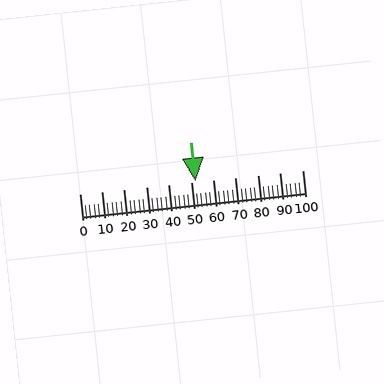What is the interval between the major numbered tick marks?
The major tick marks are spaced 10 units apart.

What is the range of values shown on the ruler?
The ruler shows values from 0 to 100.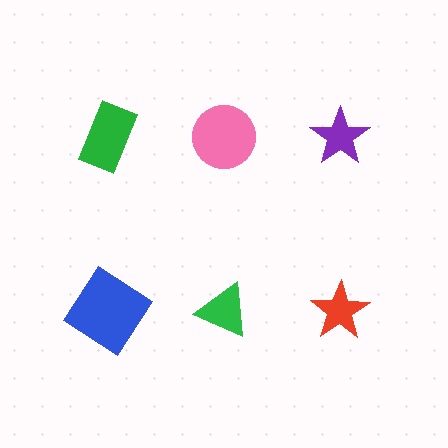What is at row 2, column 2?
A green triangle.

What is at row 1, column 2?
A pink circle.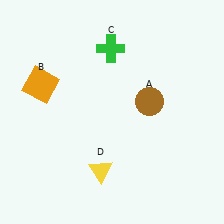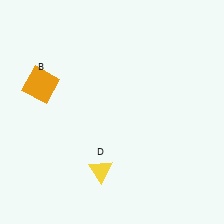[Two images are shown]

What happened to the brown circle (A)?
The brown circle (A) was removed in Image 2. It was in the top-right area of Image 1.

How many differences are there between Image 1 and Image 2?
There are 2 differences between the two images.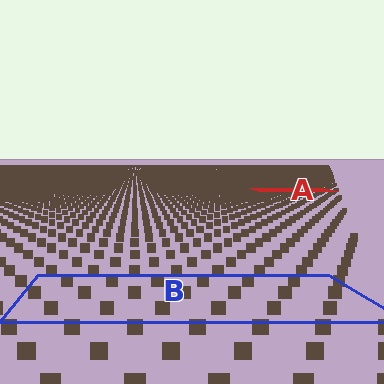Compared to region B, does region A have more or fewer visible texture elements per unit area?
Region A has more texture elements per unit area — they are packed more densely because it is farther away.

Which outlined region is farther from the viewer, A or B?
Region A is farther from the viewer — the texture elements inside it appear smaller and more densely packed.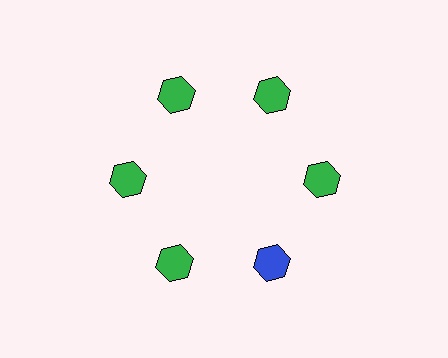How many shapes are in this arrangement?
There are 6 shapes arranged in a ring pattern.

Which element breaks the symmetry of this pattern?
The blue hexagon at roughly the 5 o'clock position breaks the symmetry. All other shapes are green hexagons.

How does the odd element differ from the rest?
It has a different color: blue instead of green.